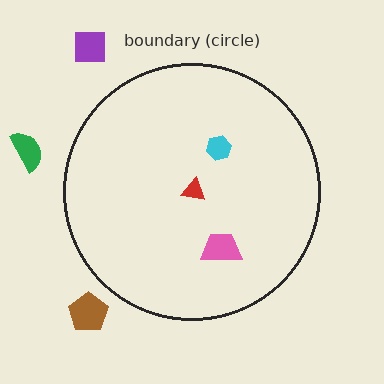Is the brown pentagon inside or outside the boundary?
Outside.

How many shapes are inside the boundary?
3 inside, 3 outside.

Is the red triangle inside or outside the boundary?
Inside.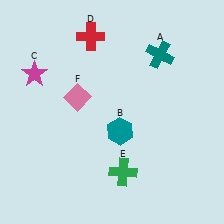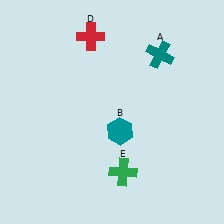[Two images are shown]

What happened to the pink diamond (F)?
The pink diamond (F) was removed in Image 2. It was in the top-left area of Image 1.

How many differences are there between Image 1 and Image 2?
There are 2 differences between the two images.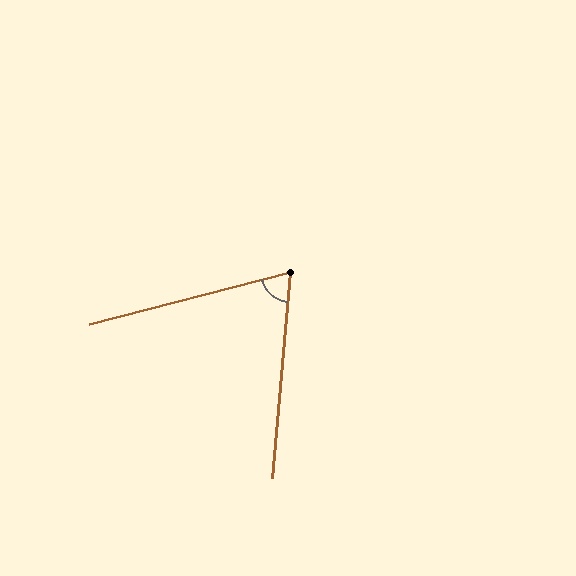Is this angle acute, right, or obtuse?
It is acute.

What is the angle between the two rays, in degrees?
Approximately 71 degrees.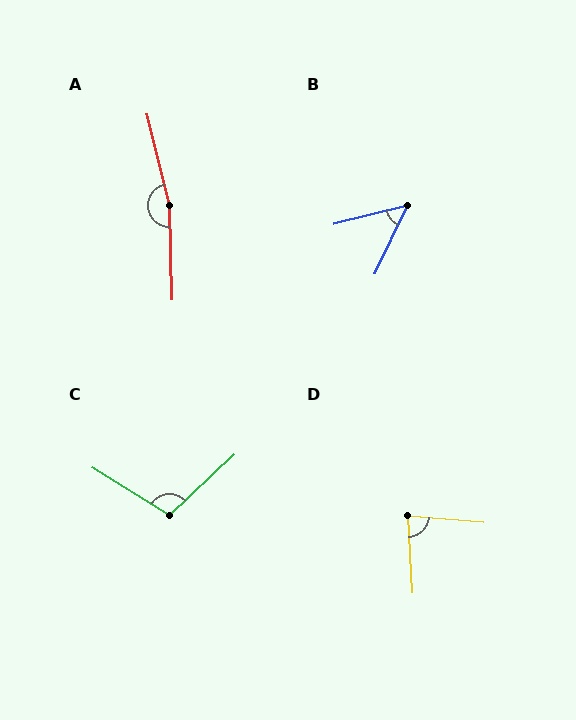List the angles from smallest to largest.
B (50°), D (82°), C (105°), A (168°).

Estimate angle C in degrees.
Approximately 105 degrees.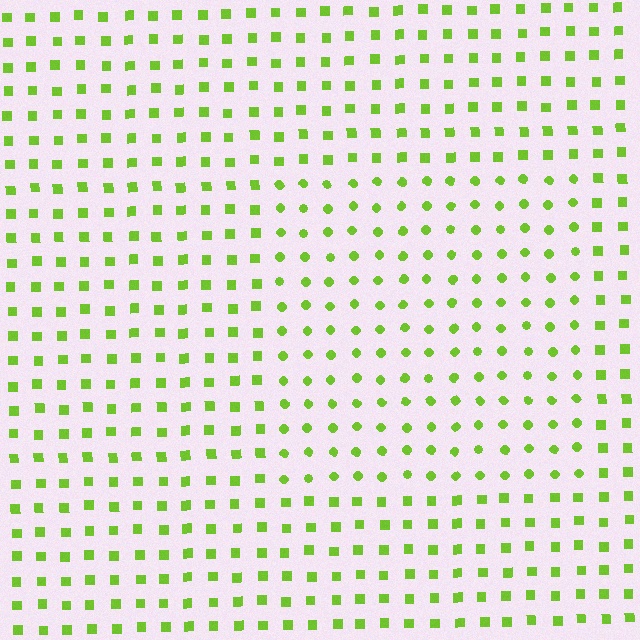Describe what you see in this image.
The image is filled with small lime elements arranged in a uniform grid. A rectangle-shaped region contains circles, while the surrounding area contains squares. The boundary is defined purely by the change in element shape.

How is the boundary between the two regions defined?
The boundary is defined by a change in element shape: circles inside vs. squares outside. All elements share the same color and spacing.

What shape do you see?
I see a rectangle.